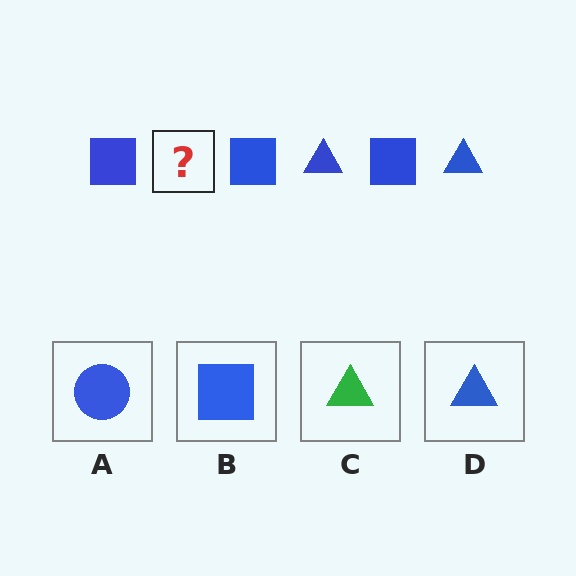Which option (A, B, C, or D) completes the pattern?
D.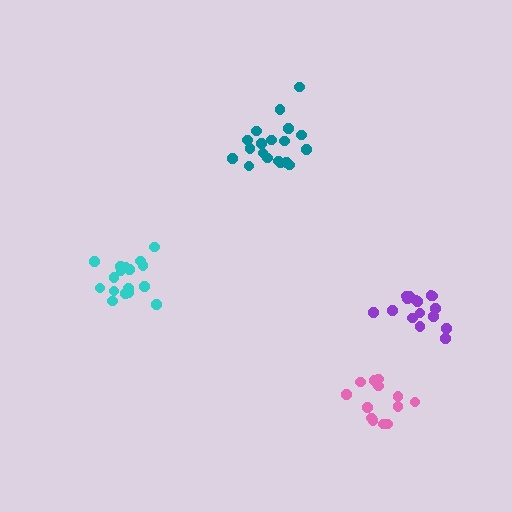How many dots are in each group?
Group 1: 16 dots, Group 2: 19 dots, Group 3: 17 dots, Group 4: 13 dots (65 total).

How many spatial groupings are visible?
There are 4 spatial groupings.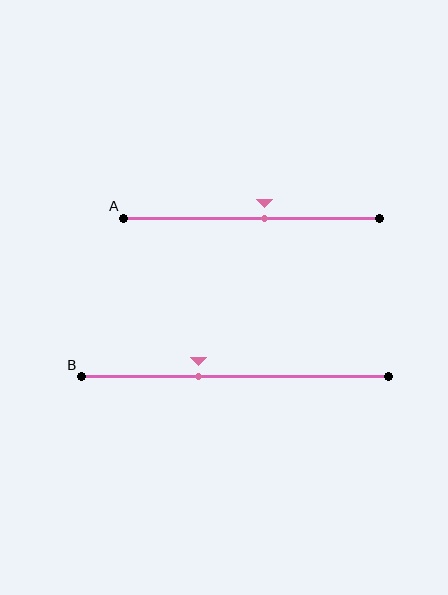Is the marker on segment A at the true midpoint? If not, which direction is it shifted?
No, the marker on segment A is shifted to the right by about 5% of the segment length.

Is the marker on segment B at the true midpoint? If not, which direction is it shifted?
No, the marker on segment B is shifted to the left by about 12% of the segment length.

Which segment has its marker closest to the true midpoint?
Segment A has its marker closest to the true midpoint.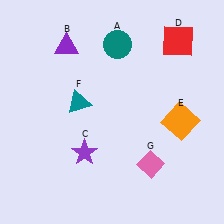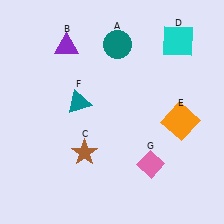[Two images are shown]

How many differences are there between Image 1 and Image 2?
There are 2 differences between the two images.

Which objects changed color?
C changed from purple to brown. D changed from red to cyan.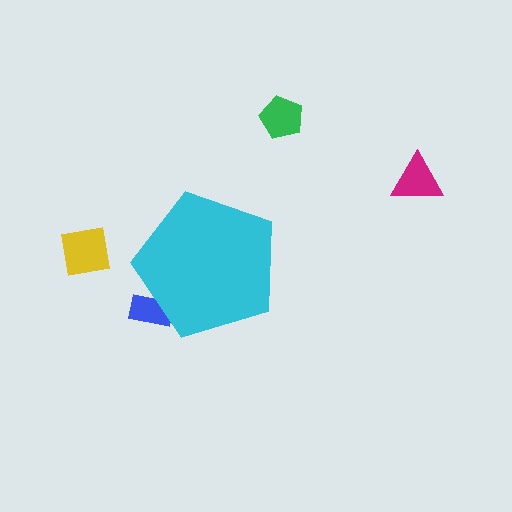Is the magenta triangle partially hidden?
No, the magenta triangle is fully visible.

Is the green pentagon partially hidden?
No, the green pentagon is fully visible.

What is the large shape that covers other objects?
A cyan pentagon.